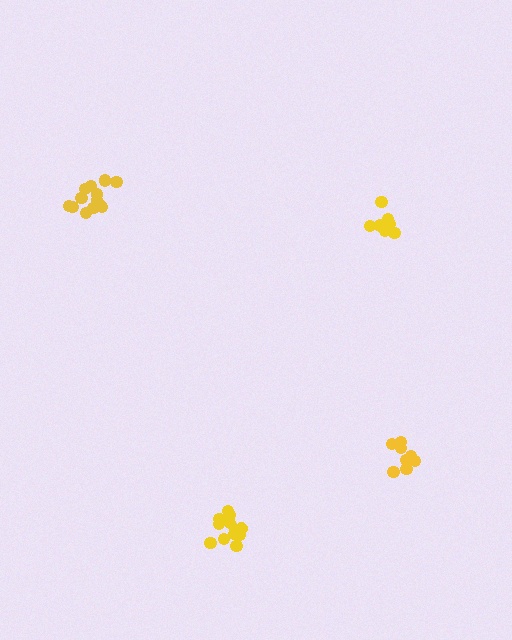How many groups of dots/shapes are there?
There are 4 groups.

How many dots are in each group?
Group 1: 9 dots, Group 2: 12 dots, Group 3: 7 dots, Group 4: 13 dots (41 total).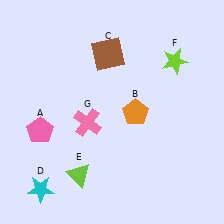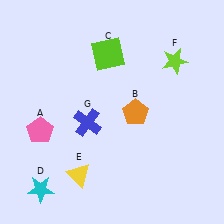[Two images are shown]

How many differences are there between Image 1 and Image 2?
There are 3 differences between the two images.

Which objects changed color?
C changed from brown to lime. E changed from lime to yellow. G changed from pink to blue.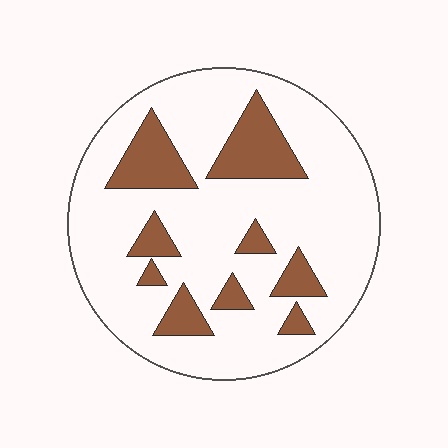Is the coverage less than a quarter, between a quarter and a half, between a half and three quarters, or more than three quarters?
Less than a quarter.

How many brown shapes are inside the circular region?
9.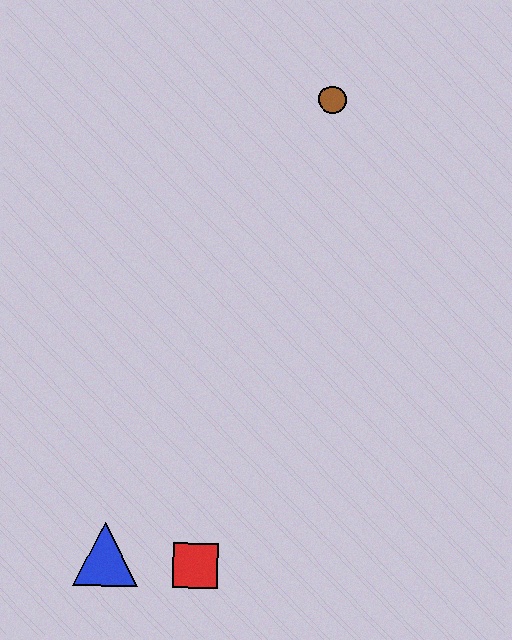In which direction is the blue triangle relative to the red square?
The blue triangle is to the left of the red square.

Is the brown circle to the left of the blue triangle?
No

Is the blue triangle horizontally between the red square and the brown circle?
No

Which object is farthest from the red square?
The brown circle is farthest from the red square.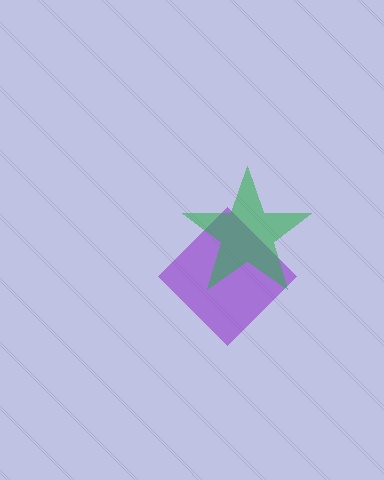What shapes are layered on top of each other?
The layered shapes are: a purple diamond, a green star.